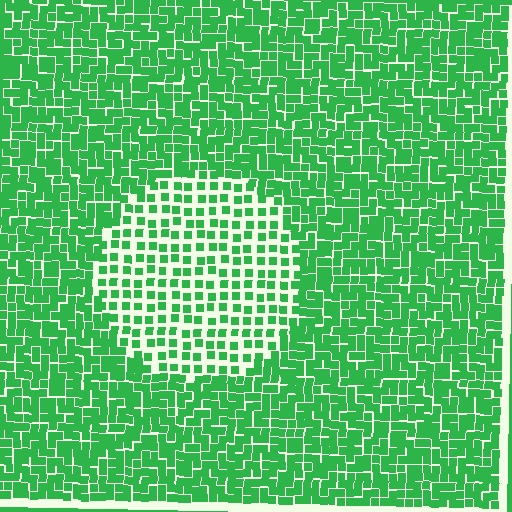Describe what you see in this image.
The image contains small green elements arranged at two different densities. A circle-shaped region is visible where the elements are less densely packed than the surrounding area.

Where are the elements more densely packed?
The elements are more densely packed outside the circle boundary.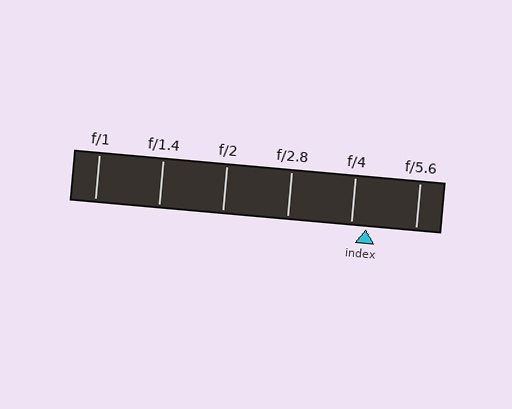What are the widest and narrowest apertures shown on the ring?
The widest aperture shown is f/1 and the narrowest is f/5.6.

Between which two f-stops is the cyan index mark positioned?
The index mark is between f/4 and f/5.6.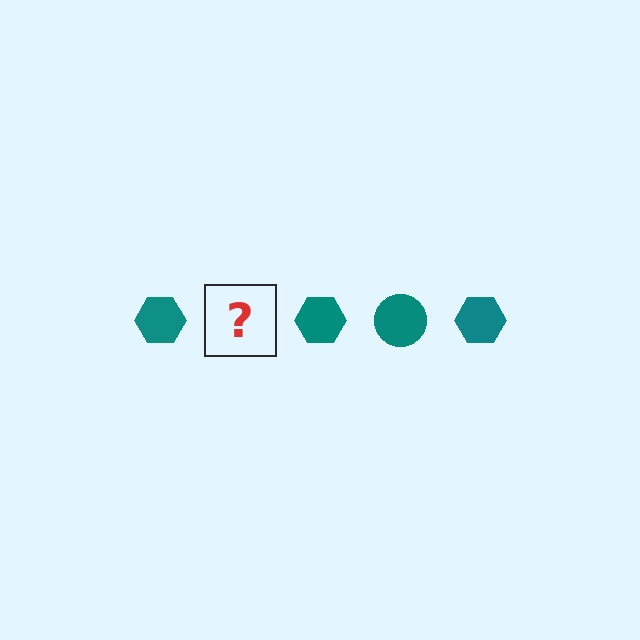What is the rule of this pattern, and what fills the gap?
The rule is that the pattern cycles through hexagon, circle shapes in teal. The gap should be filled with a teal circle.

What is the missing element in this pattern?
The missing element is a teal circle.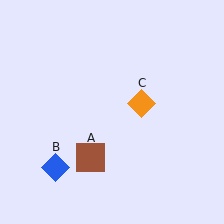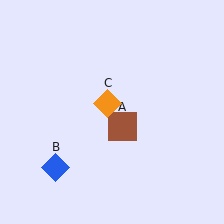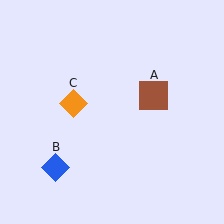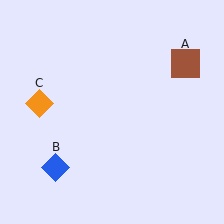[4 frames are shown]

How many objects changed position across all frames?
2 objects changed position: brown square (object A), orange diamond (object C).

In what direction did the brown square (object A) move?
The brown square (object A) moved up and to the right.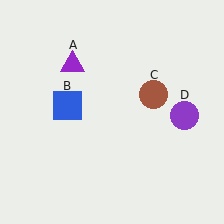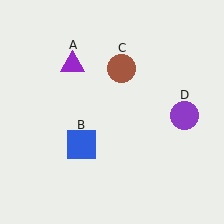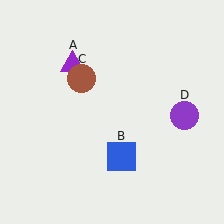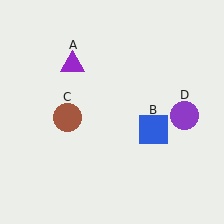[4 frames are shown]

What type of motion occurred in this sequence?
The blue square (object B), brown circle (object C) rotated counterclockwise around the center of the scene.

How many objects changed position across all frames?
2 objects changed position: blue square (object B), brown circle (object C).